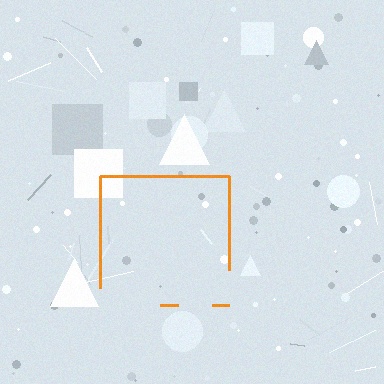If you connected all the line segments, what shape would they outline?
They would outline a square.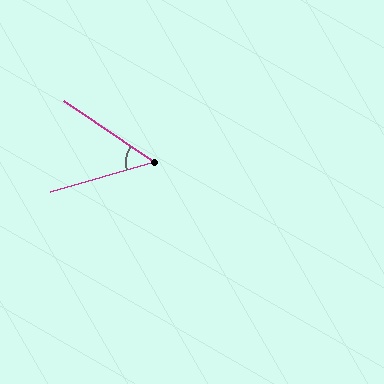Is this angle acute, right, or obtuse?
It is acute.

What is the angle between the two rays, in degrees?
Approximately 50 degrees.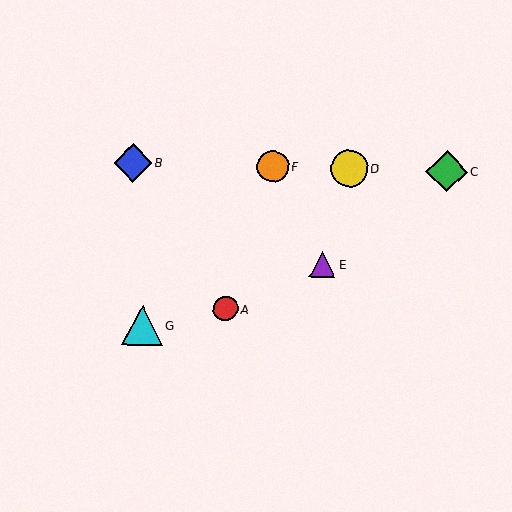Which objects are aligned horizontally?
Objects B, C, D, F are aligned horizontally.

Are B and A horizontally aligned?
No, B is at y≈163 and A is at y≈309.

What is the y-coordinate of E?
Object E is at y≈264.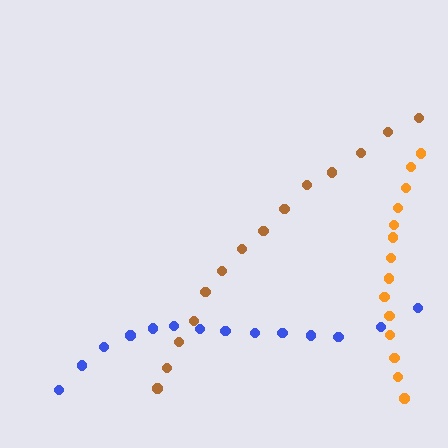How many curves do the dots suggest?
There are 3 distinct paths.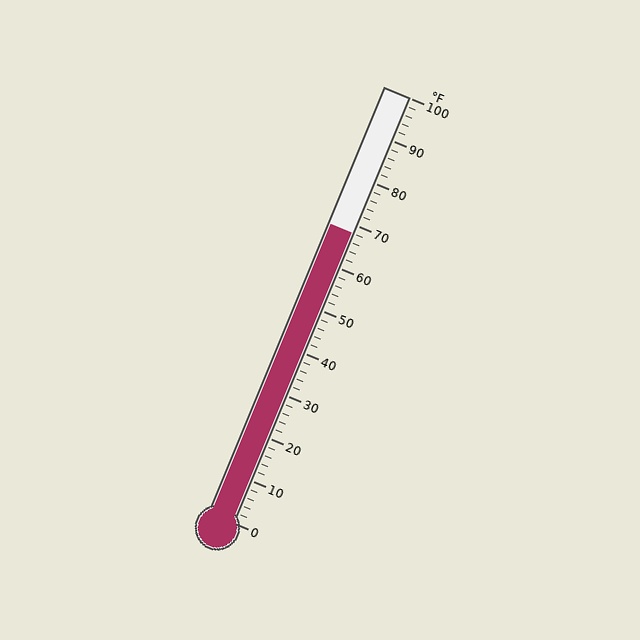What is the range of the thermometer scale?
The thermometer scale ranges from 0°F to 100°F.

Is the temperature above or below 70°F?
The temperature is below 70°F.